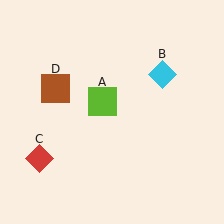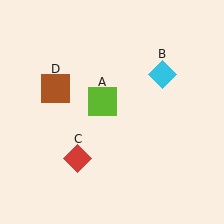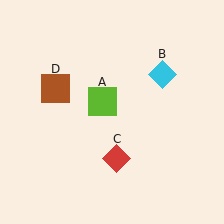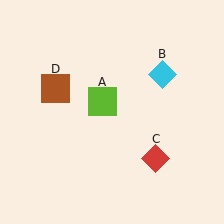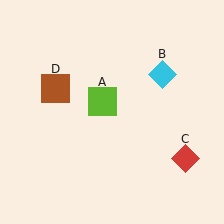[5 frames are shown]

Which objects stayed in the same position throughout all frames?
Lime square (object A) and cyan diamond (object B) and brown square (object D) remained stationary.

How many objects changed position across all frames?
1 object changed position: red diamond (object C).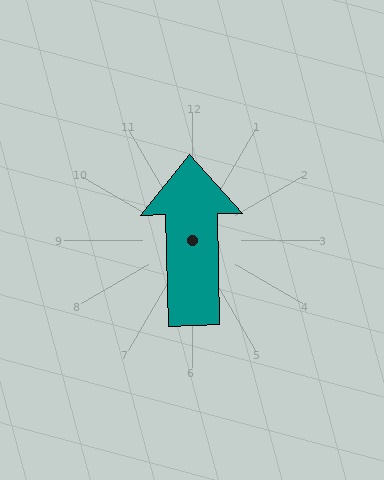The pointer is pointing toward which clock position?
Roughly 12 o'clock.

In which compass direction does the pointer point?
North.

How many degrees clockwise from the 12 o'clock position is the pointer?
Approximately 359 degrees.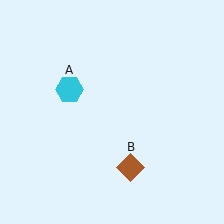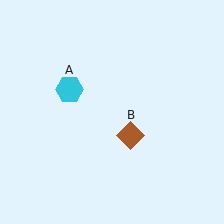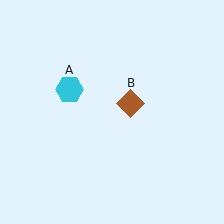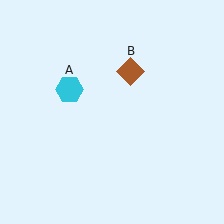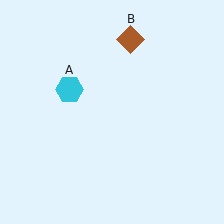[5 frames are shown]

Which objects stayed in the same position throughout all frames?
Cyan hexagon (object A) remained stationary.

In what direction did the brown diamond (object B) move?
The brown diamond (object B) moved up.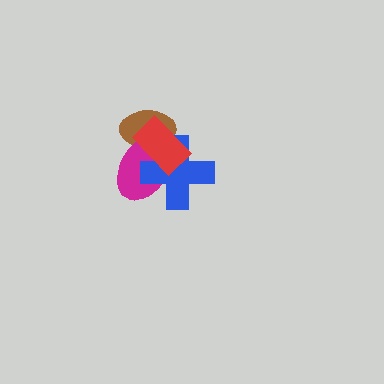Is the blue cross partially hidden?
Yes, it is partially covered by another shape.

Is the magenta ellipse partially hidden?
Yes, it is partially covered by another shape.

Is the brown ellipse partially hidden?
Yes, it is partially covered by another shape.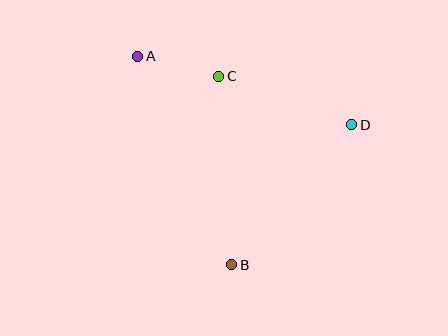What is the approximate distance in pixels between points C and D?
The distance between C and D is approximately 142 pixels.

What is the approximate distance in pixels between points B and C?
The distance between B and C is approximately 189 pixels.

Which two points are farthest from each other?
Points A and B are farthest from each other.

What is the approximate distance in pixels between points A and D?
The distance between A and D is approximately 225 pixels.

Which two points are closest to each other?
Points A and C are closest to each other.